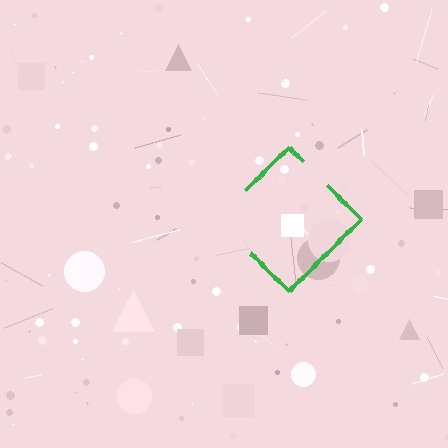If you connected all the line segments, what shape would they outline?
They would outline a diamond.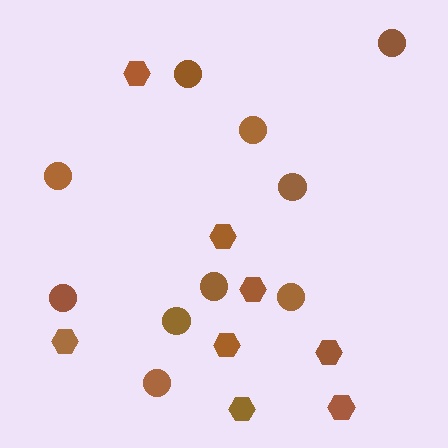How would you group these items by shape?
There are 2 groups: one group of circles (10) and one group of hexagons (8).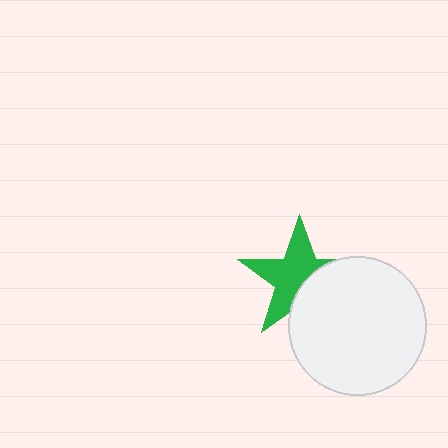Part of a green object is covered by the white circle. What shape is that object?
It is a star.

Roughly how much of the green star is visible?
About half of it is visible (roughly 62%).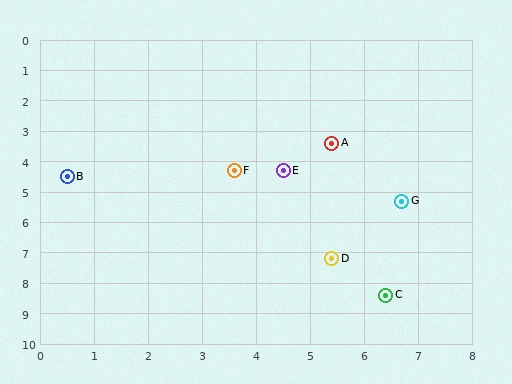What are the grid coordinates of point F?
Point F is at approximately (3.6, 4.3).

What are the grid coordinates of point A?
Point A is at approximately (5.4, 3.4).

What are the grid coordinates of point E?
Point E is at approximately (4.5, 4.3).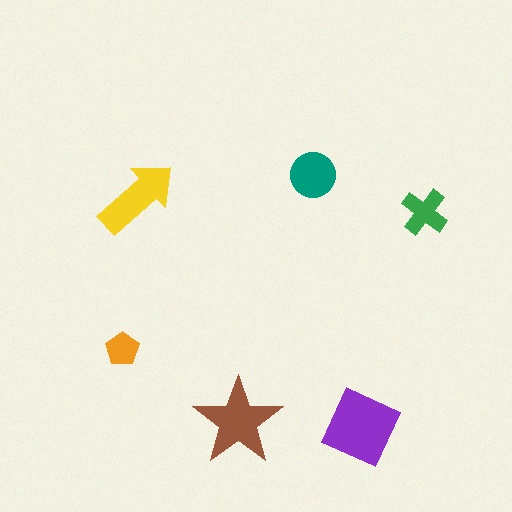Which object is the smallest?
The orange pentagon.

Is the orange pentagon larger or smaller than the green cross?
Smaller.